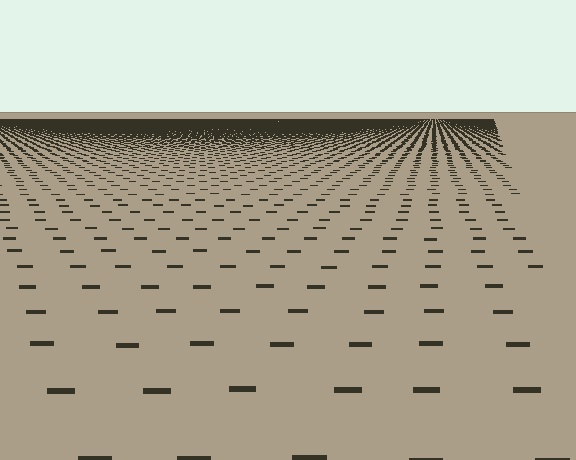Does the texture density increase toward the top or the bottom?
Density increases toward the top.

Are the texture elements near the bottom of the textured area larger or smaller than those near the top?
Larger. Near the bottom, elements are closer to the viewer and appear at a bigger on-screen size.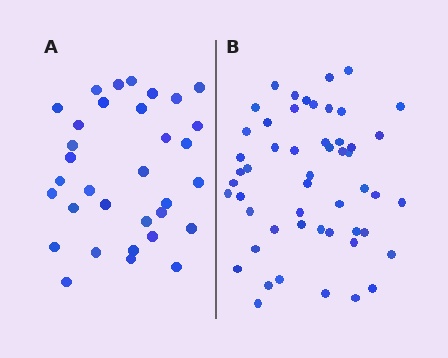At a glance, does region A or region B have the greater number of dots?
Region B (the right region) has more dots.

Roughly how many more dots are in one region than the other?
Region B has approximately 20 more dots than region A.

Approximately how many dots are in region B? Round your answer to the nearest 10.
About 50 dots. (The exact count is 52, which rounds to 50.)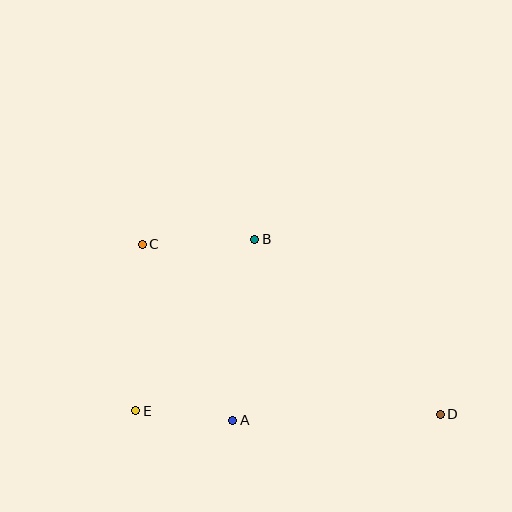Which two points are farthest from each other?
Points C and D are farthest from each other.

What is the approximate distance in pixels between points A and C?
The distance between A and C is approximately 198 pixels.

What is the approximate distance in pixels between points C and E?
The distance between C and E is approximately 167 pixels.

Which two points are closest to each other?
Points A and E are closest to each other.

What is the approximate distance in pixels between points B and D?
The distance between B and D is approximately 255 pixels.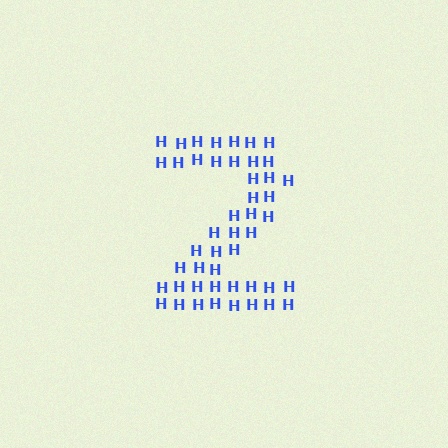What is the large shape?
The large shape is the digit 2.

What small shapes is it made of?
It is made of small letter H's.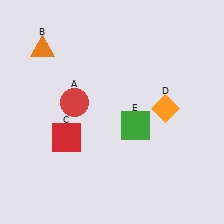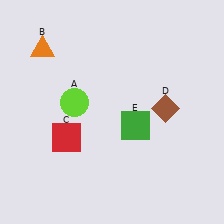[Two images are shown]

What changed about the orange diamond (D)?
In Image 1, D is orange. In Image 2, it changed to brown.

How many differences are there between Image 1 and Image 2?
There are 2 differences between the two images.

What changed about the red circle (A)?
In Image 1, A is red. In Image 2, it changed to lime.